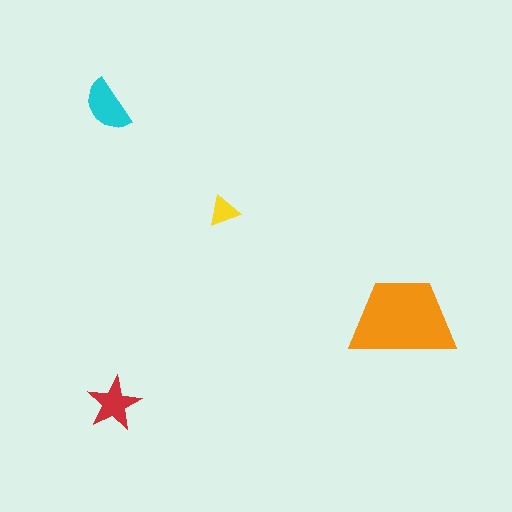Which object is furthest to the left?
The cyan semicircle is leftmost.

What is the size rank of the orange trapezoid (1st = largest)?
1st.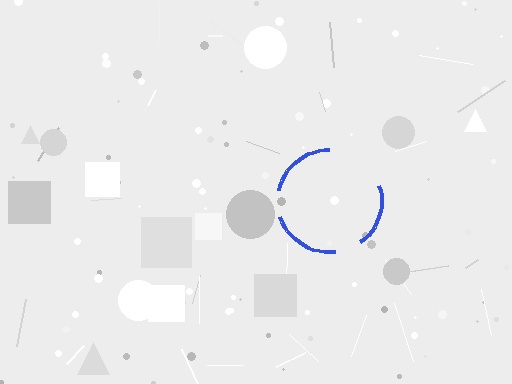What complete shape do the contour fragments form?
The contour fragments form a circle.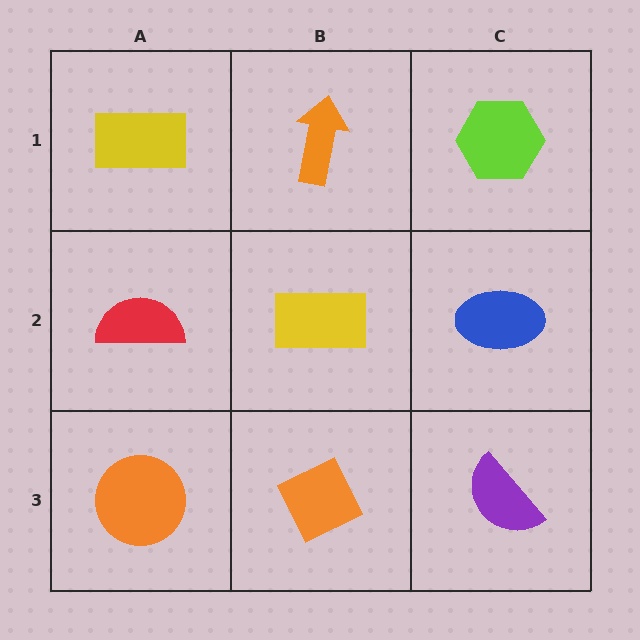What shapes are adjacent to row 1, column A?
A red semicircle (row 2, column A), an orange arrow (row 1, column B).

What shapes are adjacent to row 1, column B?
A yellow rectangle (row 2, column B), a yellow rectangle (row 1, column A), a lime hexagon (row 1, column C).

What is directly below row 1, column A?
A red semicircle.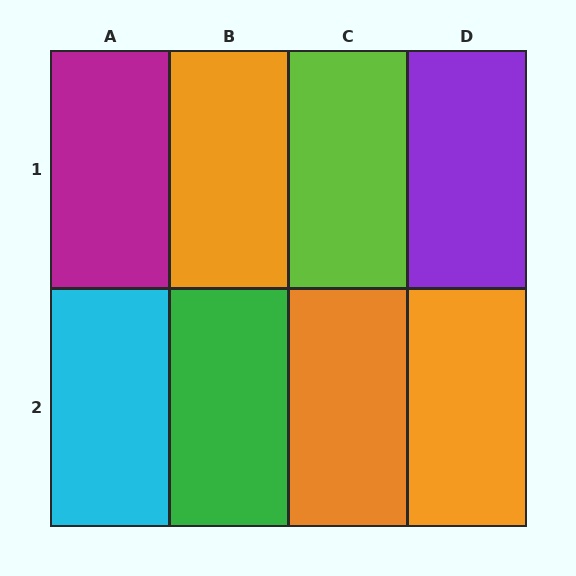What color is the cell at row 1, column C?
Lime.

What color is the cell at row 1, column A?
Magenta.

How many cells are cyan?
1 cell is cyan.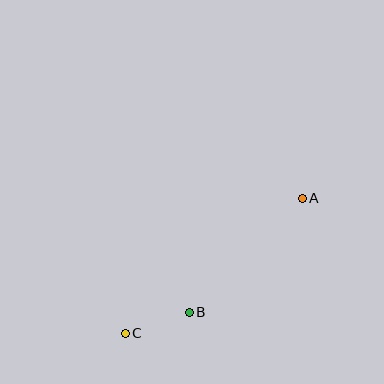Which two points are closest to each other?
Points B and C are closest to each other.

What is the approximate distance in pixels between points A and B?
The distance between A and B is approximately 160 pixels.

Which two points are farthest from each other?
Points A and C are farthest from each other.